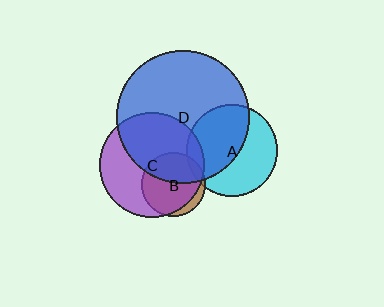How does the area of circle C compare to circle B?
Approximately 2.7 times.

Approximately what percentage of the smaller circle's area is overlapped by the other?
Approximately 55%.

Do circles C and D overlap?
Yes.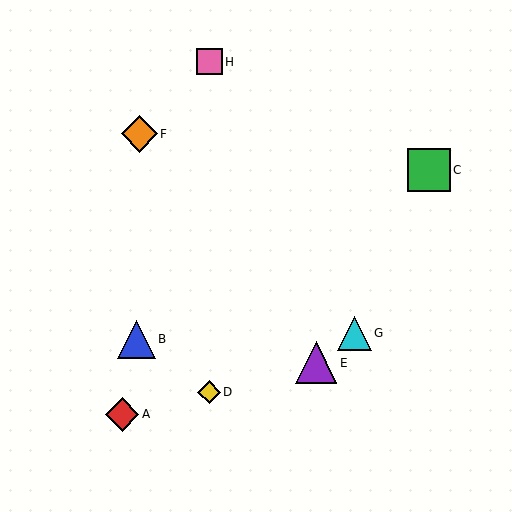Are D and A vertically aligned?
No, D is at x≈209 and A is at x≈122.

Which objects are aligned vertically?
Objects D, H are aligned vertically.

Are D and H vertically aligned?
Yes, both are at x≈209.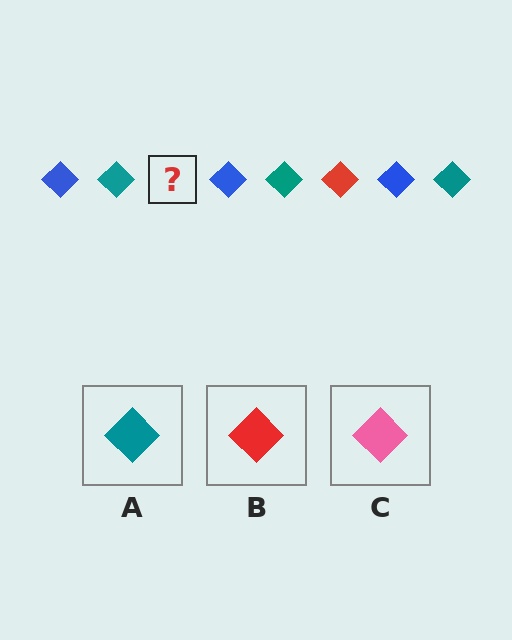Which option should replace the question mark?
Option B.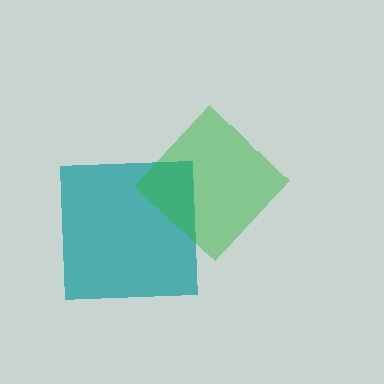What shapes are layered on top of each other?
The layered shapes are: a teal square, a green diamond.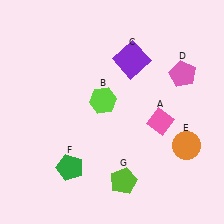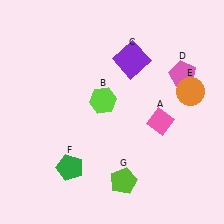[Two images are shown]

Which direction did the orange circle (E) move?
The orange circle (E) moved up.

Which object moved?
The orange circle (E) moved up.